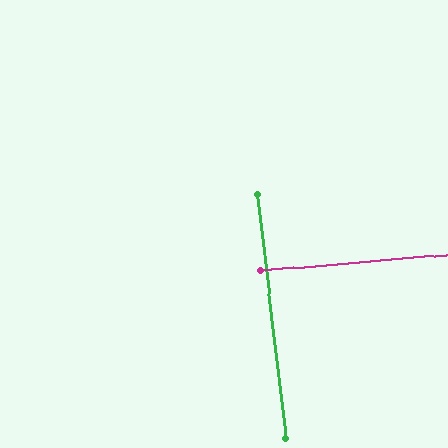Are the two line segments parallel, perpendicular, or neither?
Perpendicular — they meet at approximately 88°.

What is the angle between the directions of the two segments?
Approximately 88 degrees.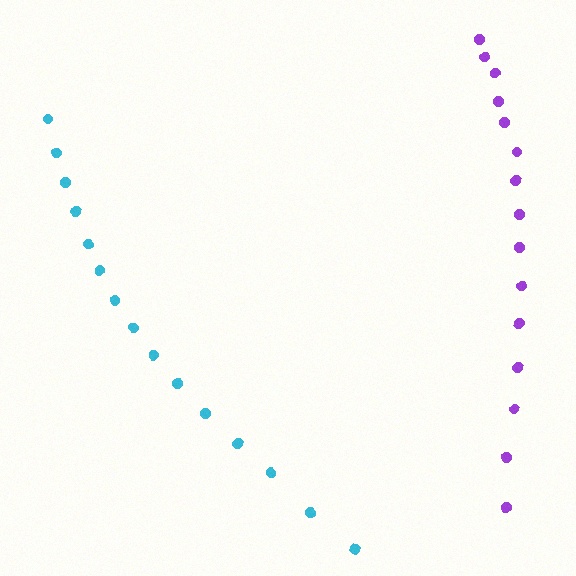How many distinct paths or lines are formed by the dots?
There are 2 distinct paths.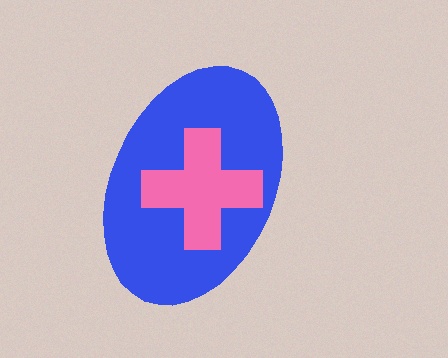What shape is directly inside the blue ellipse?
The pink cross.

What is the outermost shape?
The blue ellipse.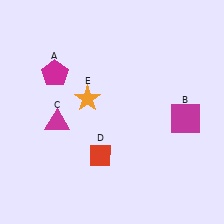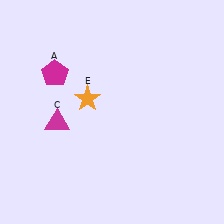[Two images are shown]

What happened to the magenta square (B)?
The magenta square (B) was removed in Image 2. It was in the bottom-right area of Image 1.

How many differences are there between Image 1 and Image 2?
There are 2 differences between the two images.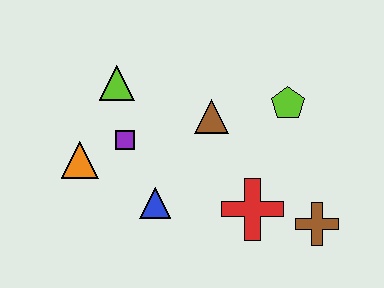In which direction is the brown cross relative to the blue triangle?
The brown cross is to the right of the blue triangle.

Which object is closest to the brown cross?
The red cross is closest to the brown cross.